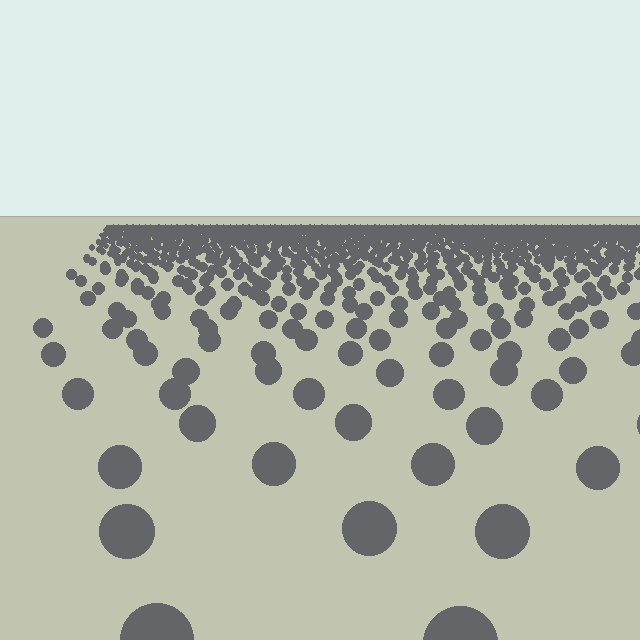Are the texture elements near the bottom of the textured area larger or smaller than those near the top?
Larger. Near the bottom, elements are closer to the viewer and appear at a bigger on-screen size.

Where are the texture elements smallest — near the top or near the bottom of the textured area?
Near the top.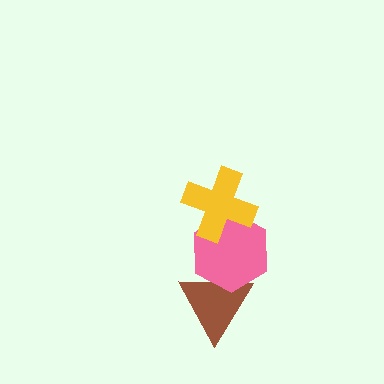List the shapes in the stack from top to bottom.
From top to bottom: the yellow cross, the pink hexagon, the brown triangle.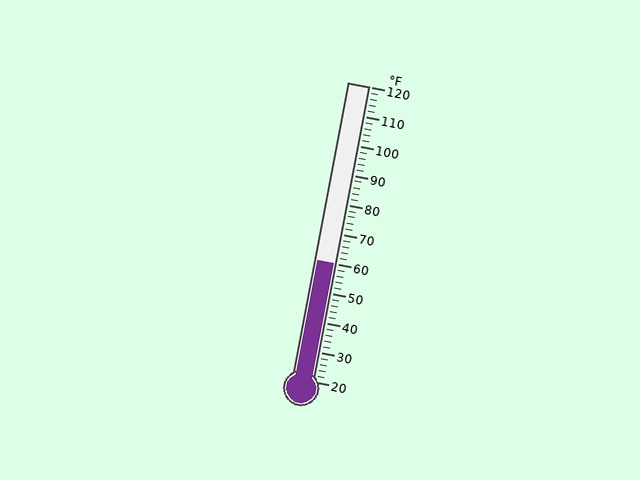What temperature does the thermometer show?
The thermometer shows approximately 60°F.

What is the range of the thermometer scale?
The thermometer scale ranges from 20°F to 120°F.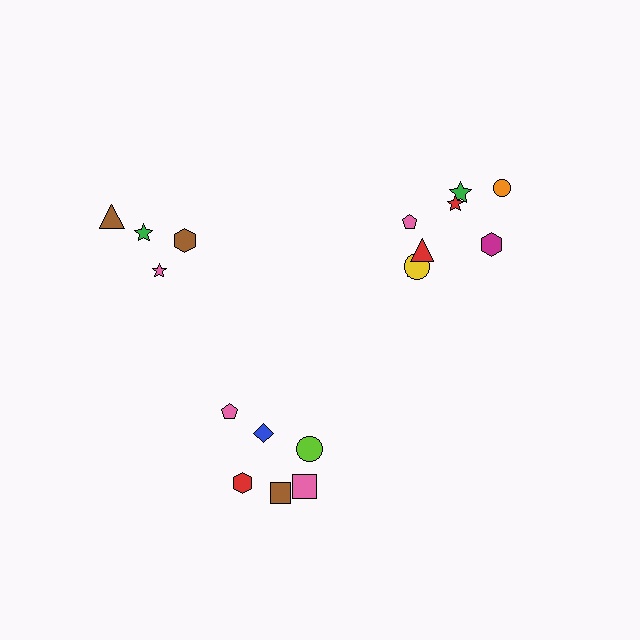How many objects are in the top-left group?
There are 4 objects.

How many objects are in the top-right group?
There are 8 objects.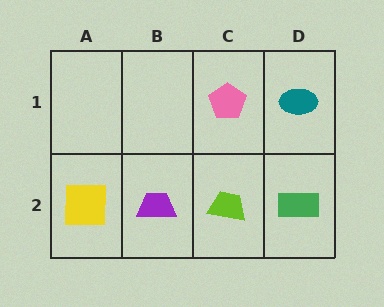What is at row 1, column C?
A pink pentagon.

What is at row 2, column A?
A yellow square.